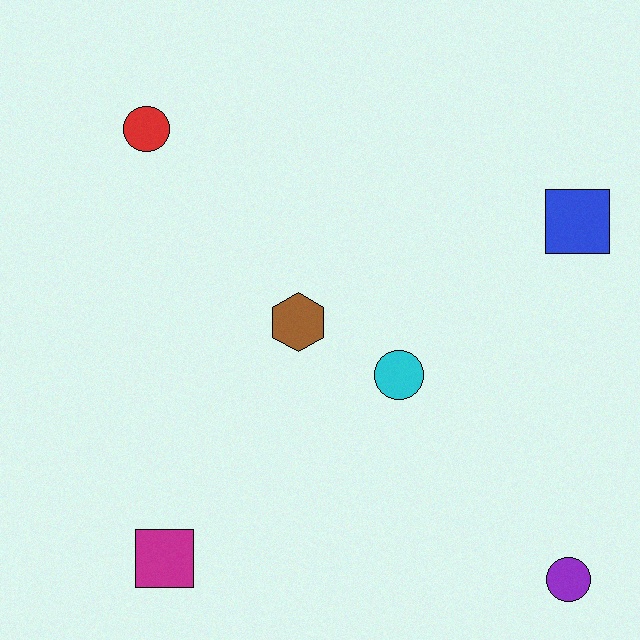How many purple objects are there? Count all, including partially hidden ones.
There is 1 purple object.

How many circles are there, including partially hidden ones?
There are 3 circles.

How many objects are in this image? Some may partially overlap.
There are 6 objects.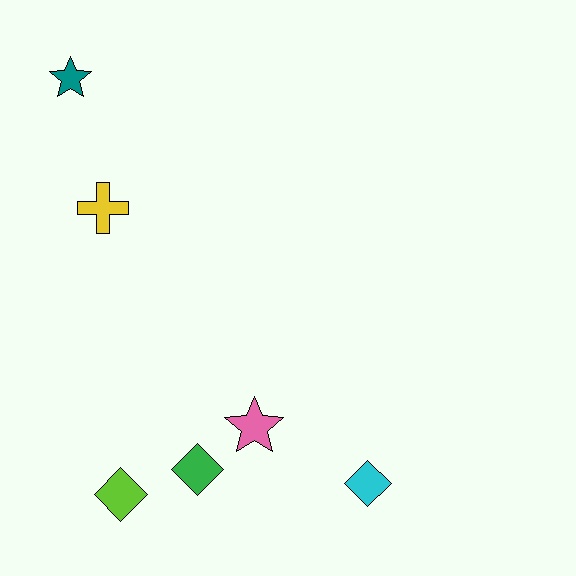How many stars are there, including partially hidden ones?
There are 2 stars.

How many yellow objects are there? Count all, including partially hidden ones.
There is 1 yellow object.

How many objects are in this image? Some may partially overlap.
There are 6 objects.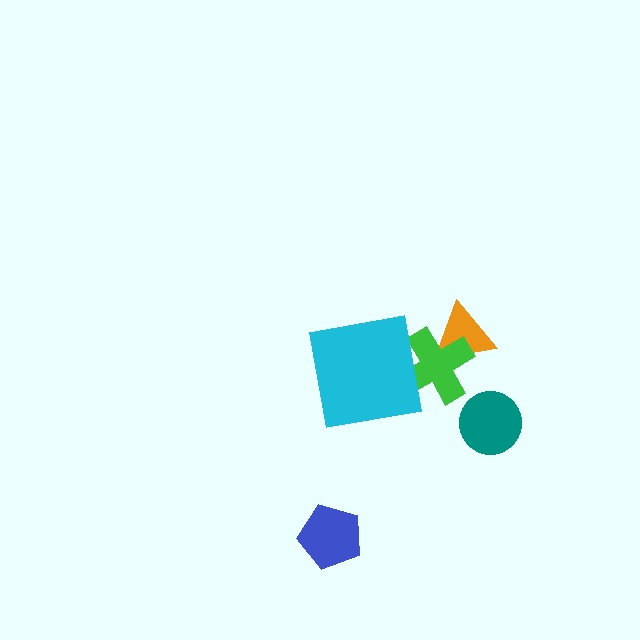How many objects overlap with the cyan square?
1 object overlaps with the cyan square.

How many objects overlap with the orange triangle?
1 object overlaps with the orange triangle.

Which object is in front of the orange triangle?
The green cross is in front of the orange triangle.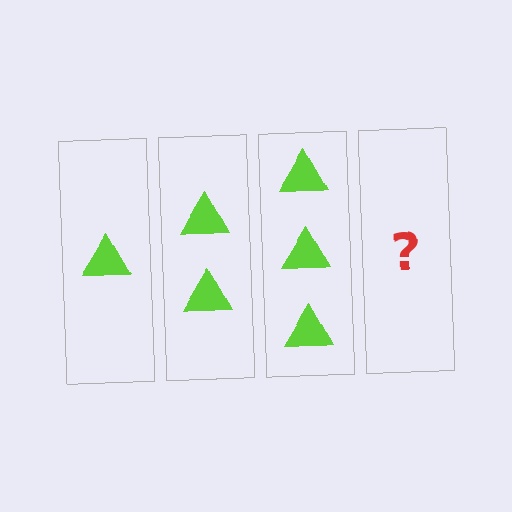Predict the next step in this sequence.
The next step is 4 triangles.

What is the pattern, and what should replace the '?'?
The pattern is that each step adds one more triangle. The '?' should be 4 triangles.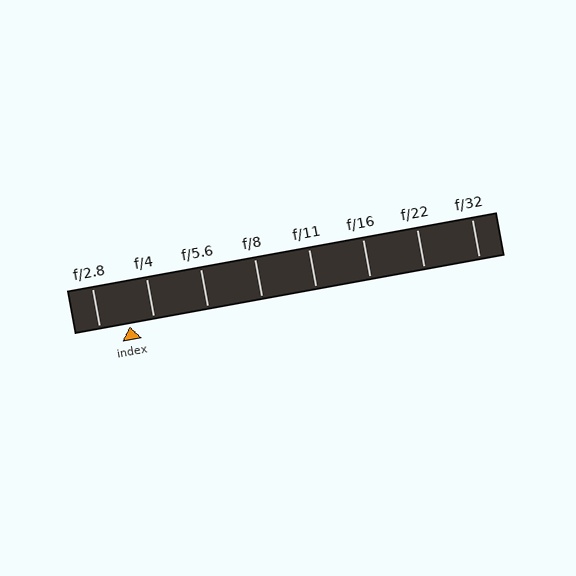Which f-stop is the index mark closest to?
The index mark is closest to f/4.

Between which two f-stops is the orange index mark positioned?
The index mark is between f/2.8 and f/4.